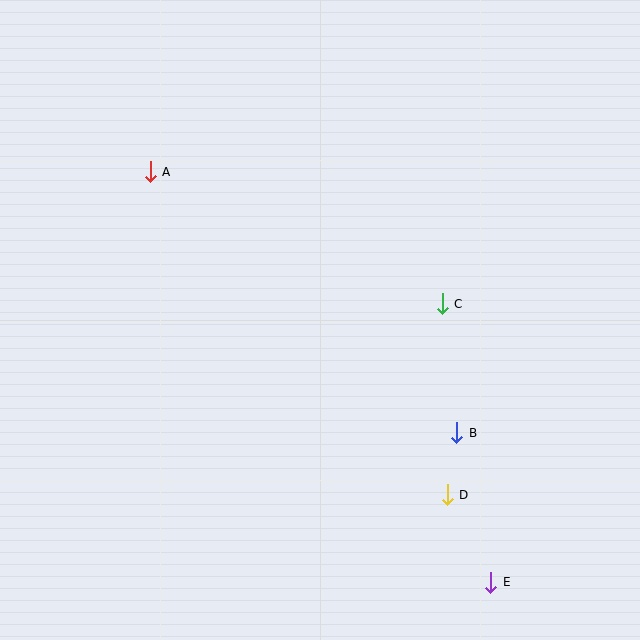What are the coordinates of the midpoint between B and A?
The midpoint between B and A is at (303, 302).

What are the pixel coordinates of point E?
Point E is at (491, 582).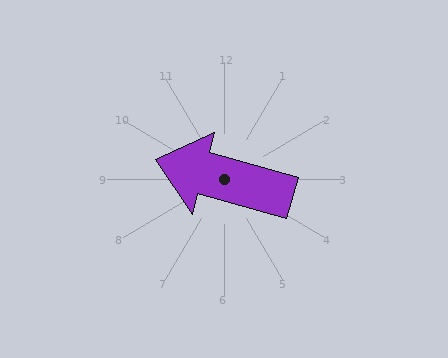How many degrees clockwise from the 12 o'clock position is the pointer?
Approximately 286 degrees.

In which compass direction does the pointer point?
West.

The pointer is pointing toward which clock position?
Roughly 10 o'clock.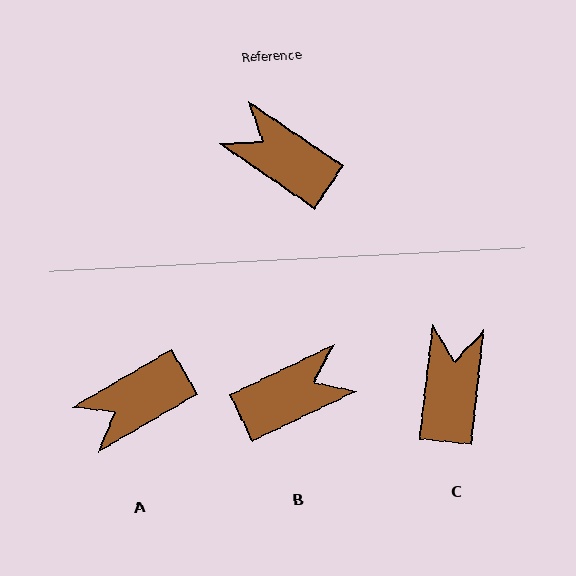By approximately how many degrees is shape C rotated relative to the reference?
Approximately 62 degrees clockwise.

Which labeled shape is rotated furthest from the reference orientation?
B, about 120 degrees away.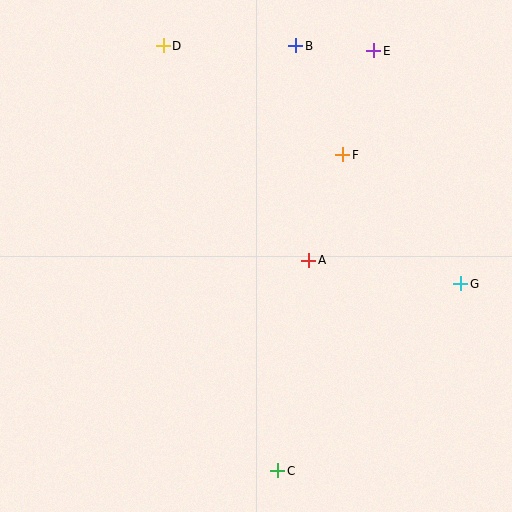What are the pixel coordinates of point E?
Point E is at (374, 51).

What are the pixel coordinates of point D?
Point D is at (163, 46).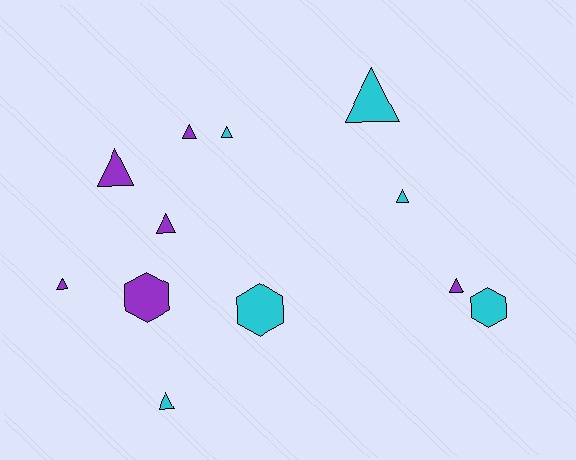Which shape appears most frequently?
Triangle, with 9 objects.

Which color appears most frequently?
Purple, with 6 objects.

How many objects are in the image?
There are 12 objects.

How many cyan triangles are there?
There are 4 cyan triangles.